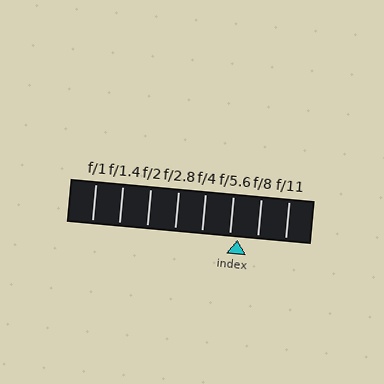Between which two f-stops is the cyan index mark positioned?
The index mark is between f/5.6 and f/8.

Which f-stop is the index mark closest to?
The index mark is closest to f/5.6.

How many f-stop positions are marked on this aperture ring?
There are 8 f-stop positions marked.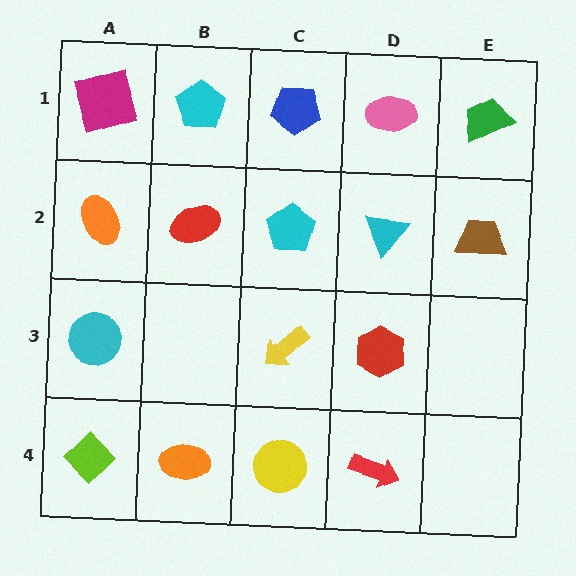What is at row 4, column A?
A lime diamond.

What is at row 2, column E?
A brown trapezoid.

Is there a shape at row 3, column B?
No, that cell is empty.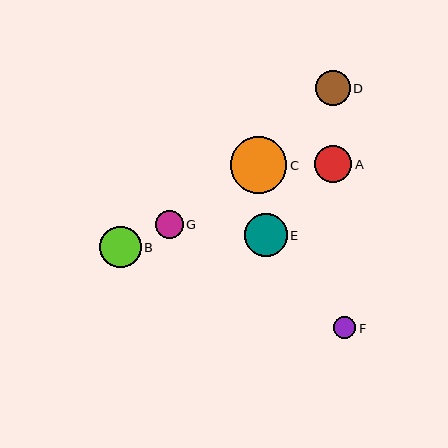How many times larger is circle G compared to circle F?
Circle G is approximately 1.3 times the size of circle F.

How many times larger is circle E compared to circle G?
Circle E is approximately 1.5 times the size of circle G.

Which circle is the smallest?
Circle F is the smallest with a size of approximately 22 pixels.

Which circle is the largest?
Circle C is the largest with a size of approximately 56 pixels.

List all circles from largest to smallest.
From largest to smallest: C, E, B, A, D, G, F.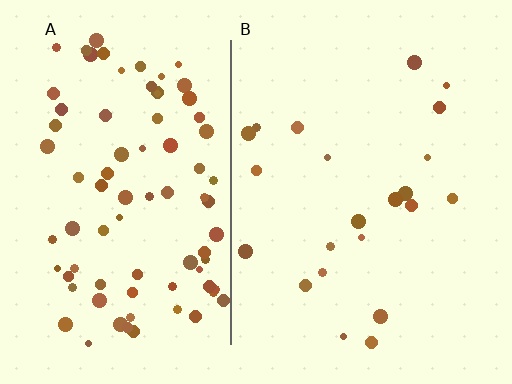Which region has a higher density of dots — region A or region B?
A (the left).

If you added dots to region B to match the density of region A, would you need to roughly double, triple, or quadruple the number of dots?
Approximately quadruple.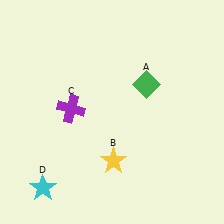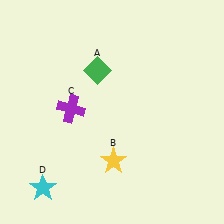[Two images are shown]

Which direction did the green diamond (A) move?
The green diamond (A) moved left.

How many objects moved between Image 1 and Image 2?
1 object moved between the two images.